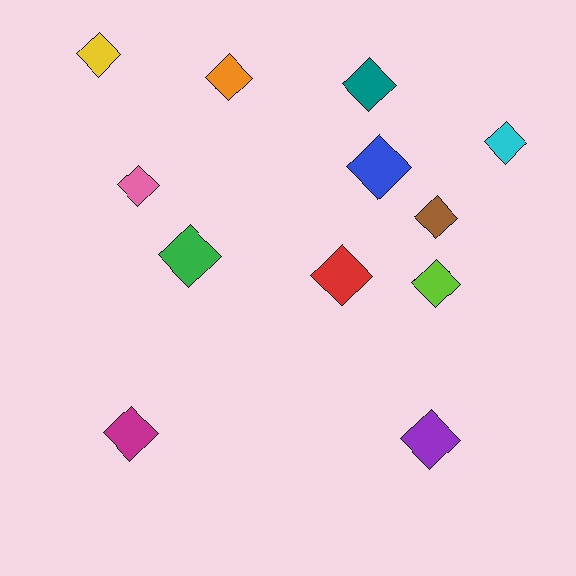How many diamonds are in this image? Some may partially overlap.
There are 12 diamonds.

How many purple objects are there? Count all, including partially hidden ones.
There is 1 purple object.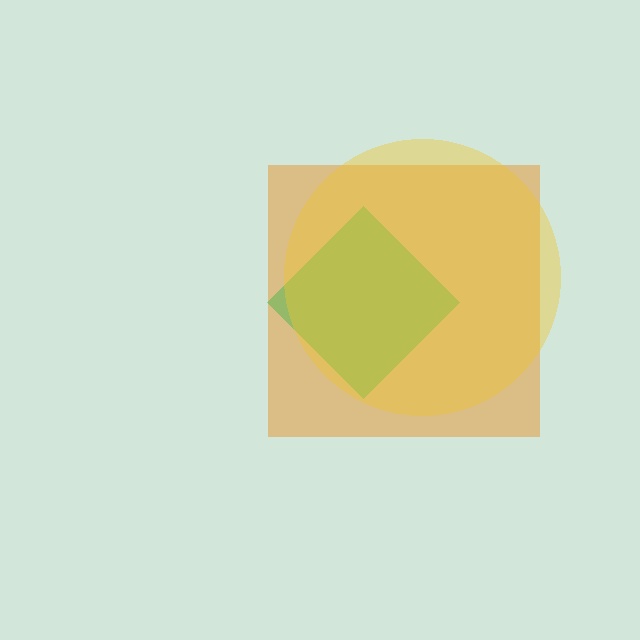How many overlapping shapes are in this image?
There are 3 overlapping shapes in the image.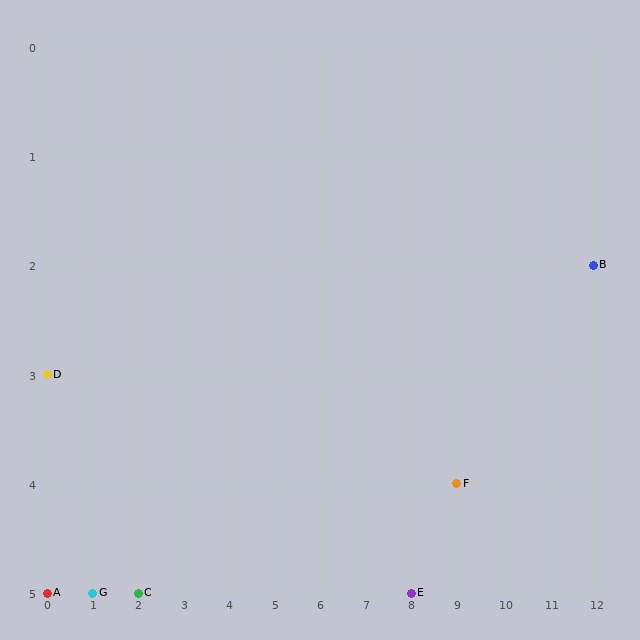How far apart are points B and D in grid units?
Points B and D are 12 columns and 1 row apart (about 12.0 grid units diagonally).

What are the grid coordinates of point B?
Point B is at grid coordinates (12, 2).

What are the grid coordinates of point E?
Point E is at grid coordinates (8, 5).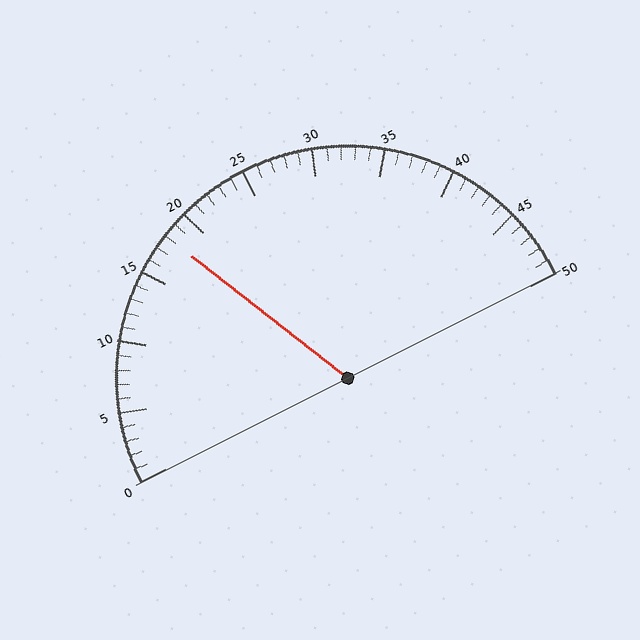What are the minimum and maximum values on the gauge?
The gauge ranges from 0 to 50.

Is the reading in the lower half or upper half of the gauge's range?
The reading is in the lower half of the range (0 to 50).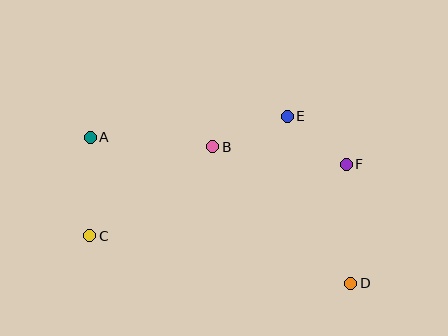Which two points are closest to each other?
Points E and F are closest to each other.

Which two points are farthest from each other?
Points A and D are farthest from each other.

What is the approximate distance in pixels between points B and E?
The distance between B and E is approximately 80 pixels.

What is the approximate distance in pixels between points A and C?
The distance between A and C is approximately 98 pixels.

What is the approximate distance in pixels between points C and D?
The distance between C and D is approximately 265 pixels.